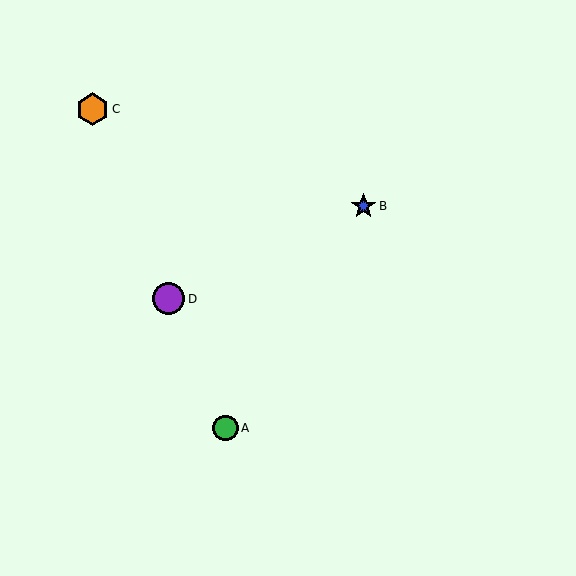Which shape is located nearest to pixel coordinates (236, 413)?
The green circle (labeled A) at (225, 428) is nearest to that location.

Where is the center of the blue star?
The center of the blue star is at (364, 206).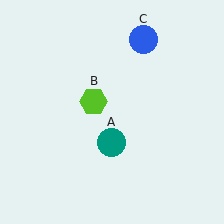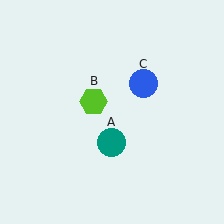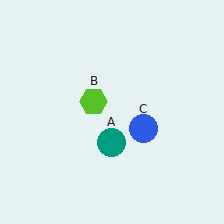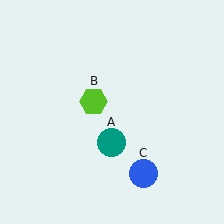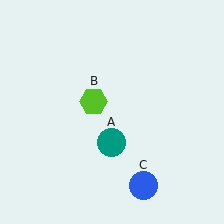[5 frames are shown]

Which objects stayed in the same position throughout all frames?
Teal circle (object A) and lime hexagon (object B) remained stationary.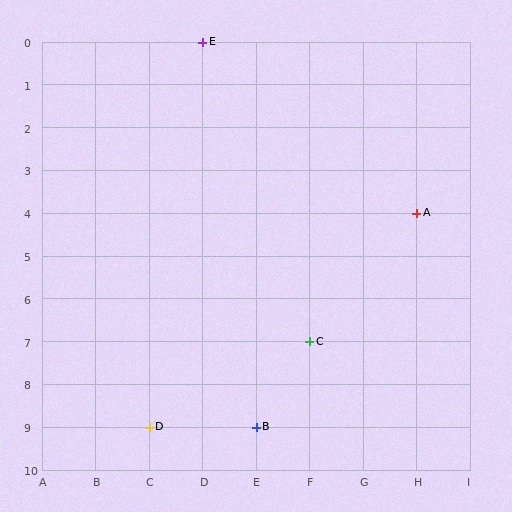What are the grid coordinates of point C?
Point C is at grid coordinates (F, 7).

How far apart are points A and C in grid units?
Points A and C are 2 columns and 3 rows apart (about 3.6 grid units diagonally).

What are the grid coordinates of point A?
Point A is at grid coordinates (H, 4).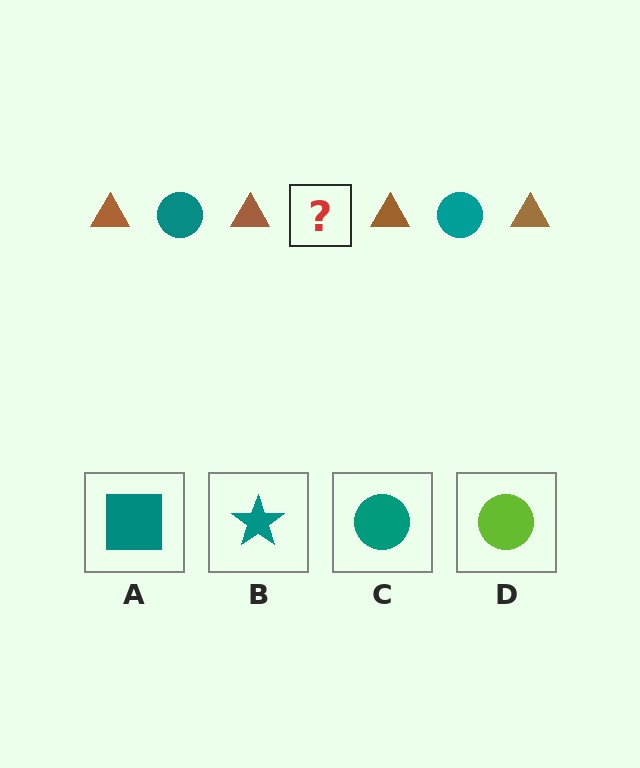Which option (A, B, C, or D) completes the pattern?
C.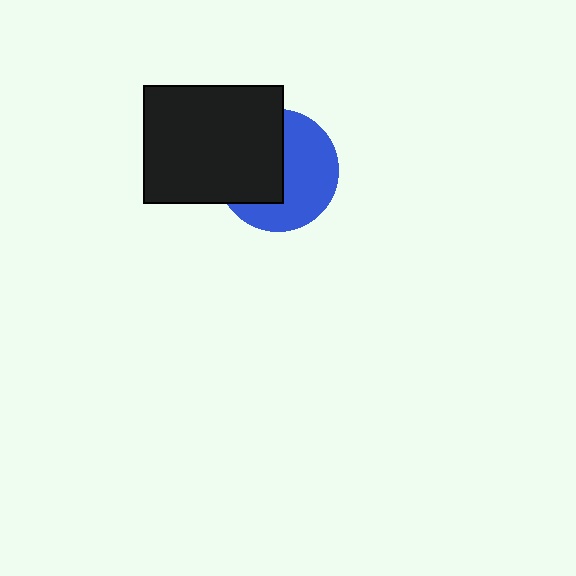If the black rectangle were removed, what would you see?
You would see the complete blue circle.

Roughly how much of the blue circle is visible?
About half of it is visible (roughly 54%).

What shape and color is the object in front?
The object in front is a black rectangle.